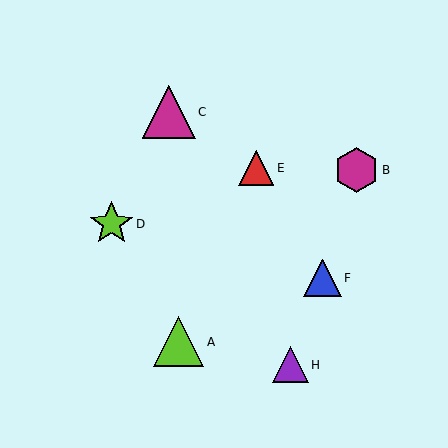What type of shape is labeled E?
Shape E is a red triangle.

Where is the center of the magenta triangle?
The center of the magenta triangle is at (169, 112).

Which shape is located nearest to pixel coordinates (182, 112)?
The magenta triangle (labeled C) at (169, 112) is nearest to that location.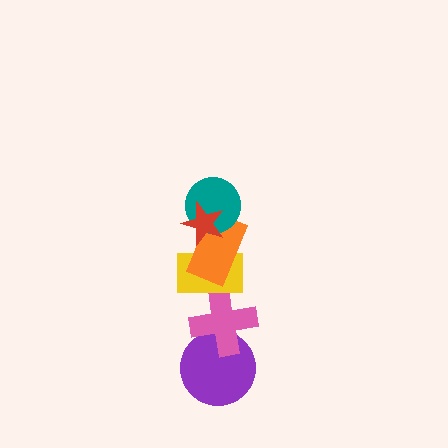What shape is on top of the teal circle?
The red star is on top of the teal circle.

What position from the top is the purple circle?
The purple circle is 6th from the top.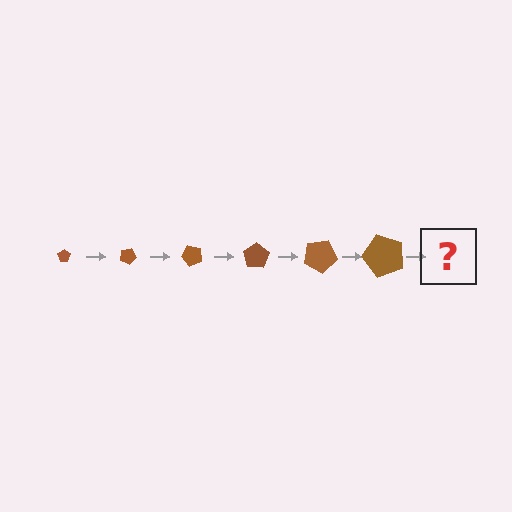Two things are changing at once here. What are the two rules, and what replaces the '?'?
The two rules are that the pentagon grows larger each step and it rotates 25 degrees each step. The '?' should be a pentagon, larger than the previous one and rotated 150 degrees from the start.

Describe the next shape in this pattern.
It should be a pentagon, larger than the previous one and rotated 150 degrees from the start.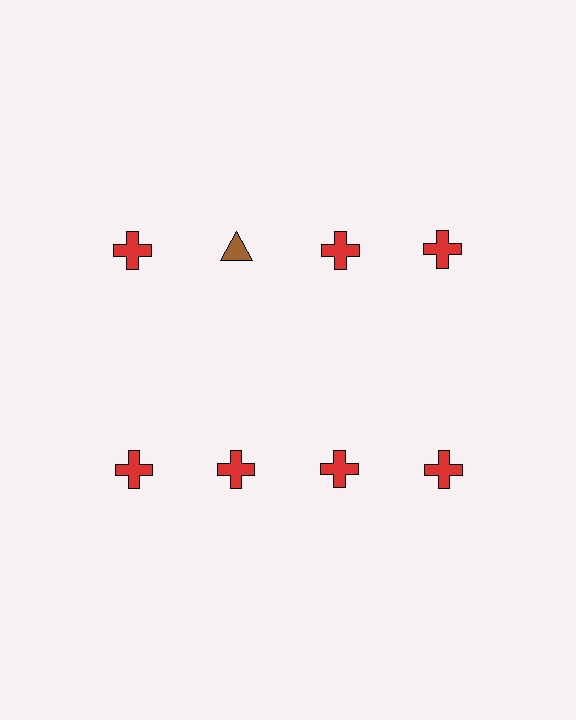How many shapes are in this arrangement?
There are 8 shapes arranged in a grid pattern.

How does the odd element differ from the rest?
It differs in both color (brown instead of red) and shape (triangle instead of cross).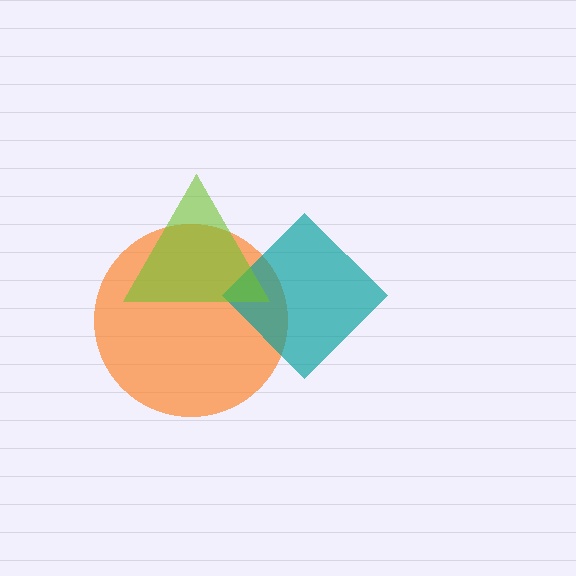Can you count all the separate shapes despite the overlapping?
Yes, there are 3 separate shapes.